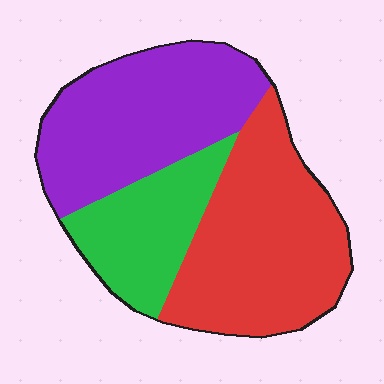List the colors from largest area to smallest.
From largest to smallest: red, purple, green.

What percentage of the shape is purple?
Purple takes up between a quarter and a half of the shape.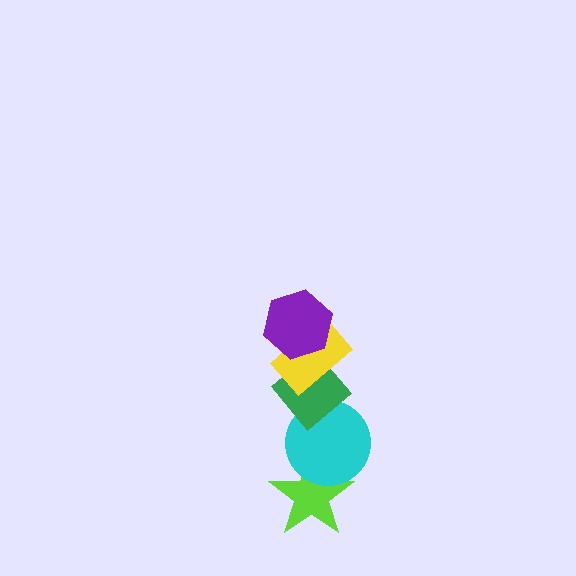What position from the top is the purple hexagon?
The purple hexagon is 1st from the top.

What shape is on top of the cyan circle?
The green diamond is on top of the cyan circle.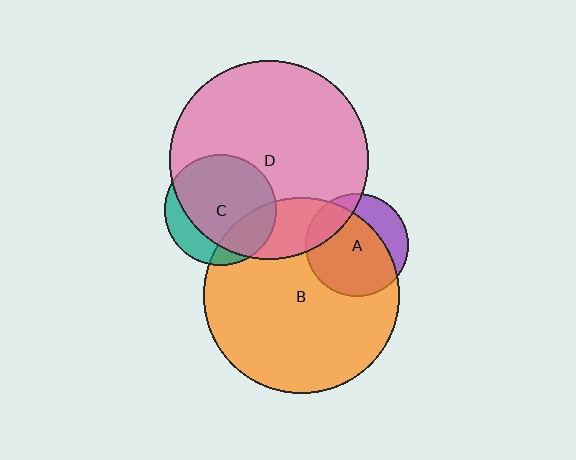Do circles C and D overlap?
Yes.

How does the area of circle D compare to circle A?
Approximately 3.8 times.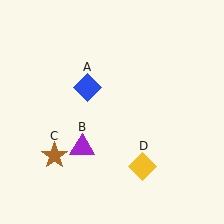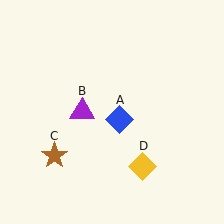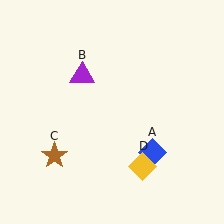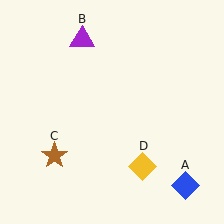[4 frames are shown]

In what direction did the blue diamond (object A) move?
The blue diamond (object A) moved down and to the right.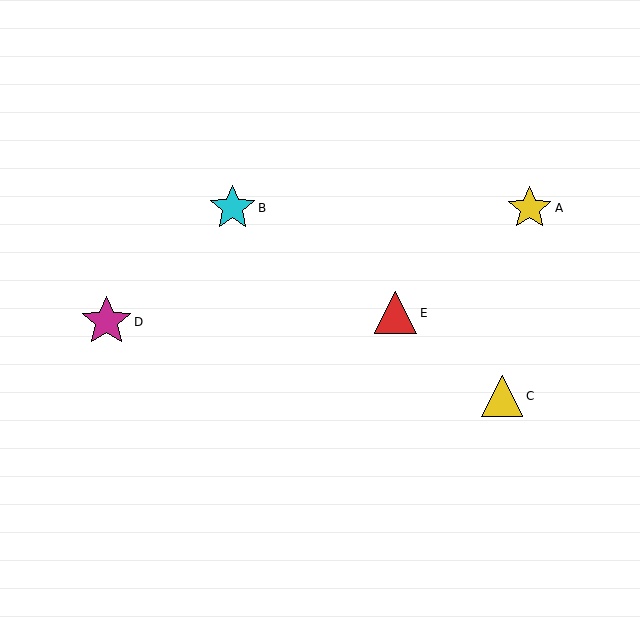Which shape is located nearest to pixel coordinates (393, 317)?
The red triangle (labeled E) at (396, 313) is nearest to that location.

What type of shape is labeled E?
Shape E is a red triangle.